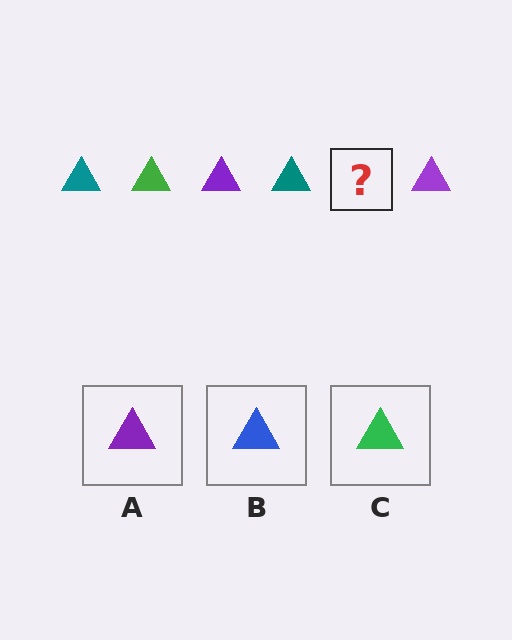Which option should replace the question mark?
Option C.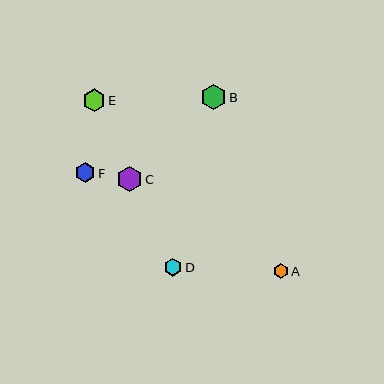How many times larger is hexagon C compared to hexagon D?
Hexagon C is approximately 1.4 times the size of hexagon D.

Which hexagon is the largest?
Hexagon B is the largest with a size of approximately 26 pixels.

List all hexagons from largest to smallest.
From largest to smallest: B, C, E, F, D, A.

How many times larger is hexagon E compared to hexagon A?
Hexagon E is approximately 1.5 times the size of hexagon A.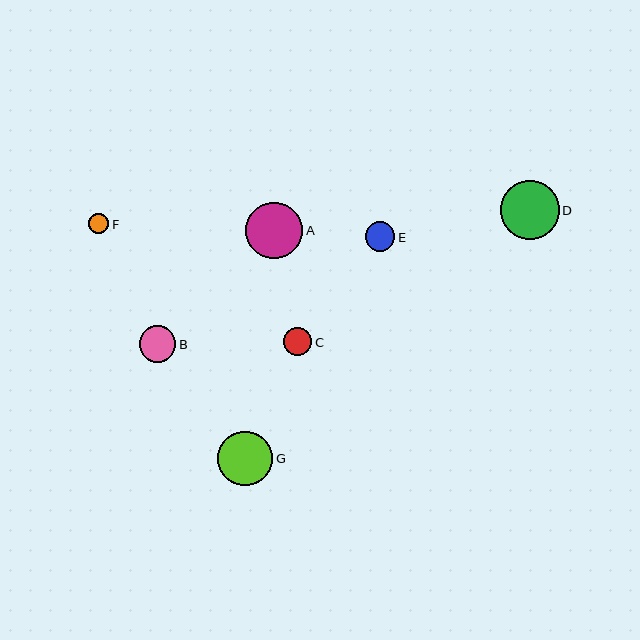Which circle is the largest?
Circle D is the largest with a size of approximately 59 pixels.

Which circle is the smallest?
Circle F is the smallest with a size of approximately 20 pixels.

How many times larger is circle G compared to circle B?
Circle G is approximately 1.5 times the size of circle B.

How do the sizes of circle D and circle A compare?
Circle D and circle A are approximately the same size.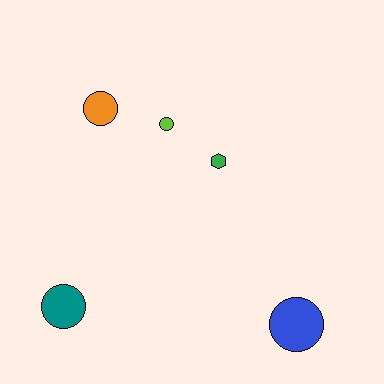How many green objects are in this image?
There is 1 green object.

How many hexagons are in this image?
There is 1 hexagon.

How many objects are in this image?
There are 5 objects.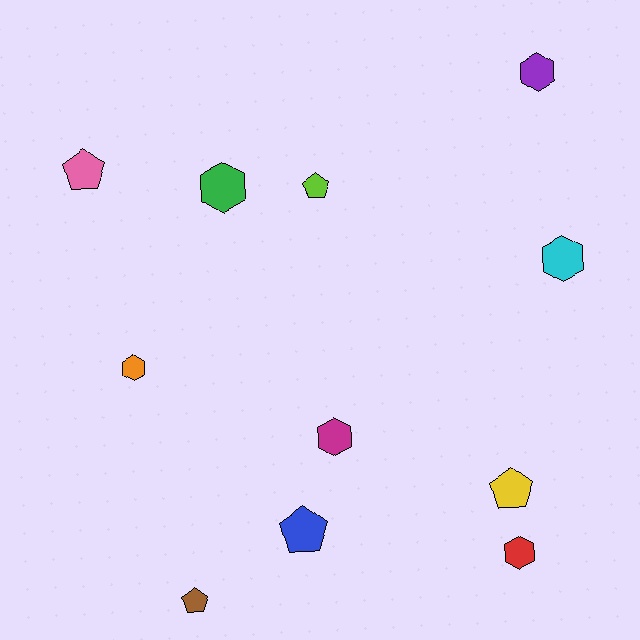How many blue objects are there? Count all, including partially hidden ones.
There is 1 blue object.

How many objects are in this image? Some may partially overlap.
There are 11 objects.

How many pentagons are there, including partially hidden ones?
There are 5 pentagons.